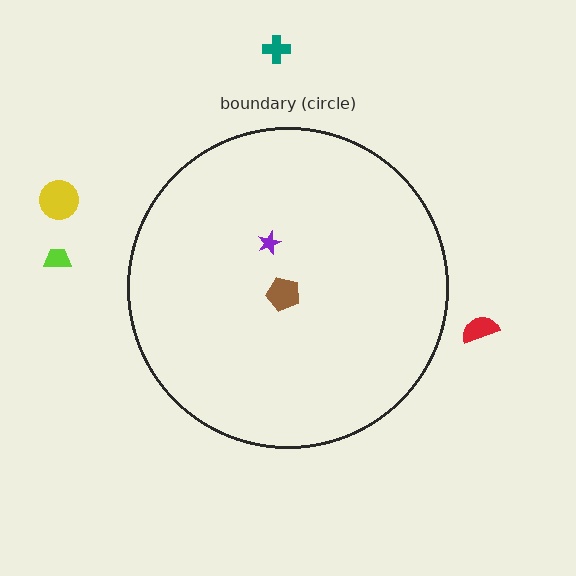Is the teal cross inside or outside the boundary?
Outside.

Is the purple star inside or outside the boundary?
Inside.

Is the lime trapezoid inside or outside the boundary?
Outside.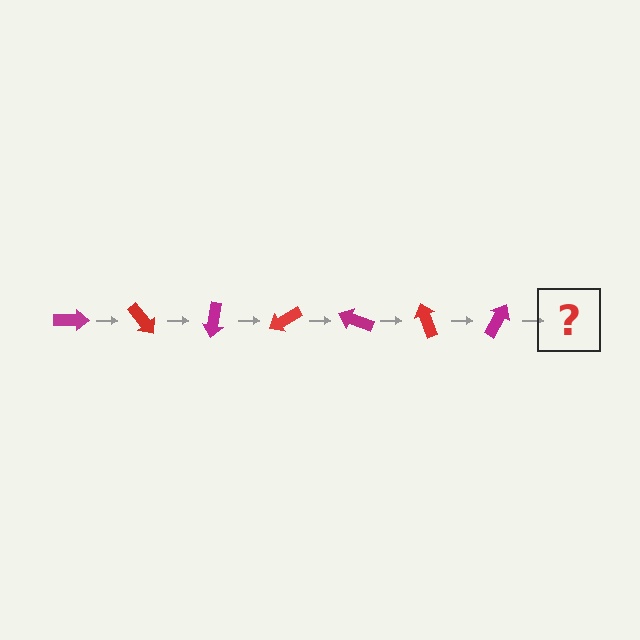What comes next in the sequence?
The next element should be a red arrow, rotated 350 degrees from the start.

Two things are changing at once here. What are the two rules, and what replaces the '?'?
The two rules are that it rotates 50 degrees each step and the color cycles through magenta and red. The '?' should be a red arrow, rotated 350 degrees from the start.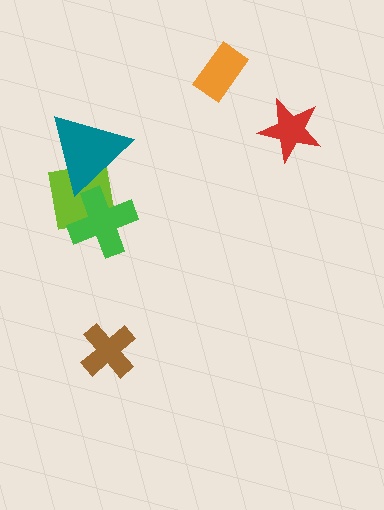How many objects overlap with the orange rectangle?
0 objects overlap with the orange rectangle.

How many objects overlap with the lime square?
2 objects overlap with the lime square.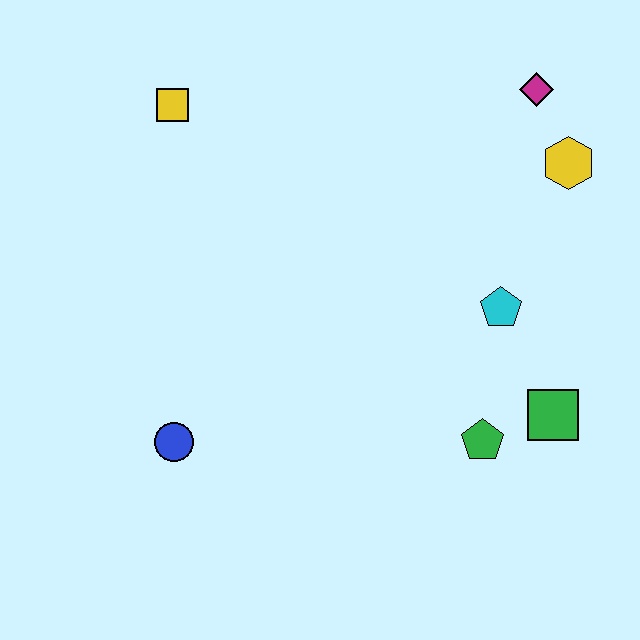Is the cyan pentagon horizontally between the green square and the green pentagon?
Yes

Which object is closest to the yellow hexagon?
The magenta diamond is closest to the yellow hexagon.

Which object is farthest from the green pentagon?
The yellow square is farthest from the green pentagon.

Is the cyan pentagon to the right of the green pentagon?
Yes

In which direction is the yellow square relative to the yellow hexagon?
The yellow square is to the left of the yellow hexagon.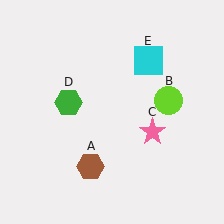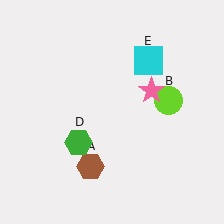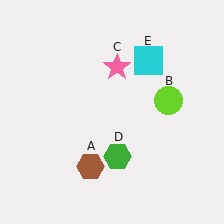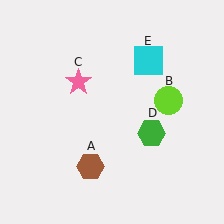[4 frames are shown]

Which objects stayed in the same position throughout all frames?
Brown hexagon (object A) and lime circle (object B) and cyan square (object E) remained stationary.